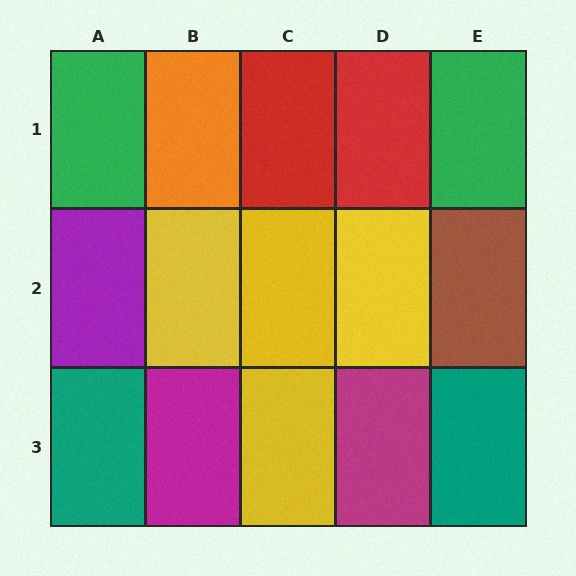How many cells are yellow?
4 cells are yellow.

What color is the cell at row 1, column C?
Red.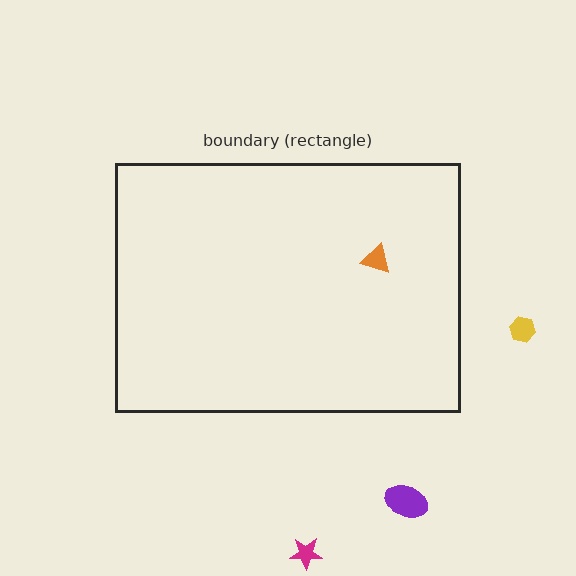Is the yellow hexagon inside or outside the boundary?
Outside.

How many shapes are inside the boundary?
1 inside, 3 outside.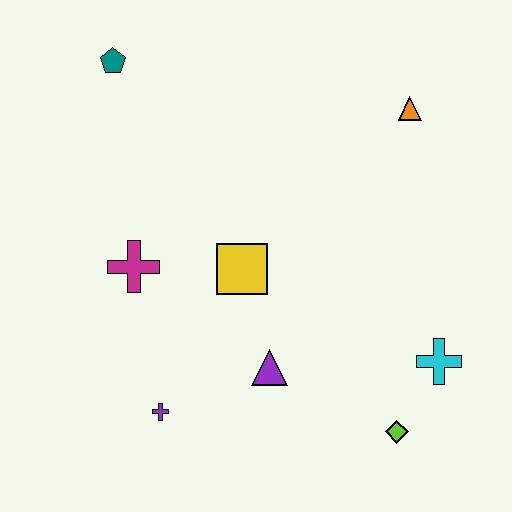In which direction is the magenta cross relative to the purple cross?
The magenta cross is above the purple cross.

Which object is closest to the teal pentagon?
The magenta cross is closest to the teal pentagon.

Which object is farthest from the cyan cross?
The teal pentagon is farthest from the cyan cross.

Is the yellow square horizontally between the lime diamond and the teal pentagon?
Yes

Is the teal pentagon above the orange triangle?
Yes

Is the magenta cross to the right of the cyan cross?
No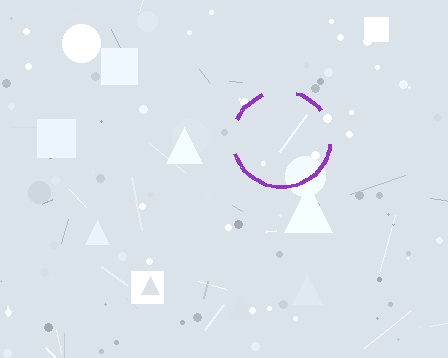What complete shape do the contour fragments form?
The contour fragments form a circle.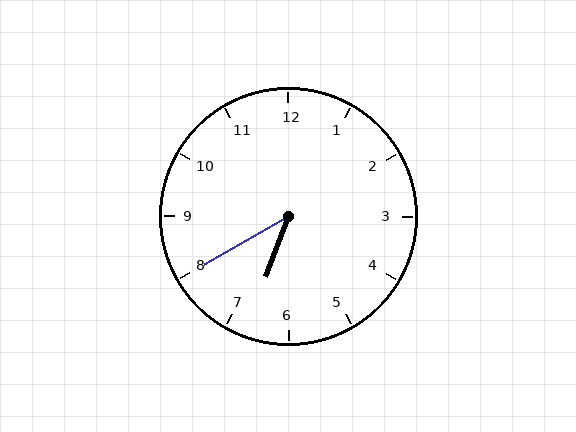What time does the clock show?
6:40.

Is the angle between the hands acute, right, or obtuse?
It is acute.